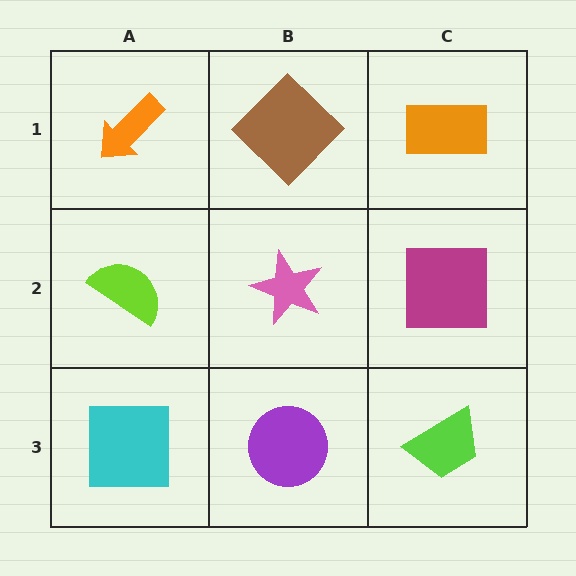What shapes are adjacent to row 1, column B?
A pink star (row 2, column B), an orange arrow (row 1, column A), an orange rectangle (row 1, column C).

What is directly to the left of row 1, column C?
A brown diamond.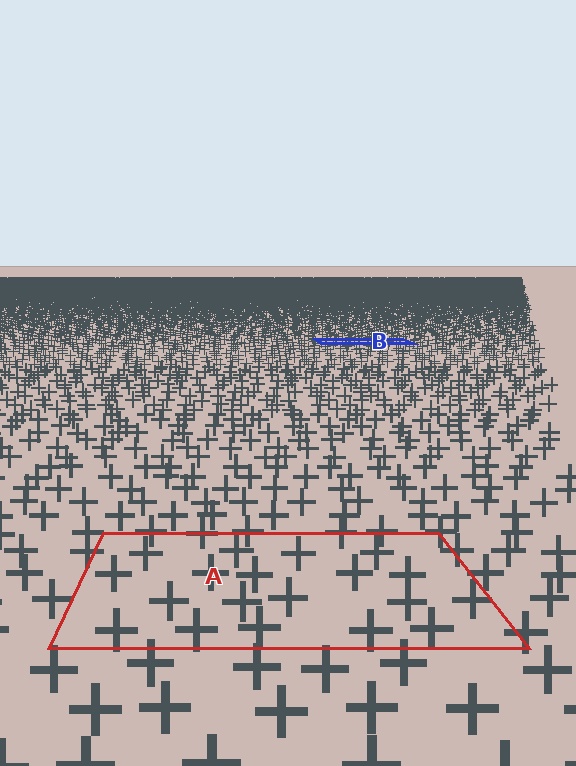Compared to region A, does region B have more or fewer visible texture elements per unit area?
Region B has more texture elements per unit area — they are packed more densely because it is farther away.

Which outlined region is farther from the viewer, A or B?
Region B is farther from the viewer — the texture elements inside it appear smaller and more densely packed.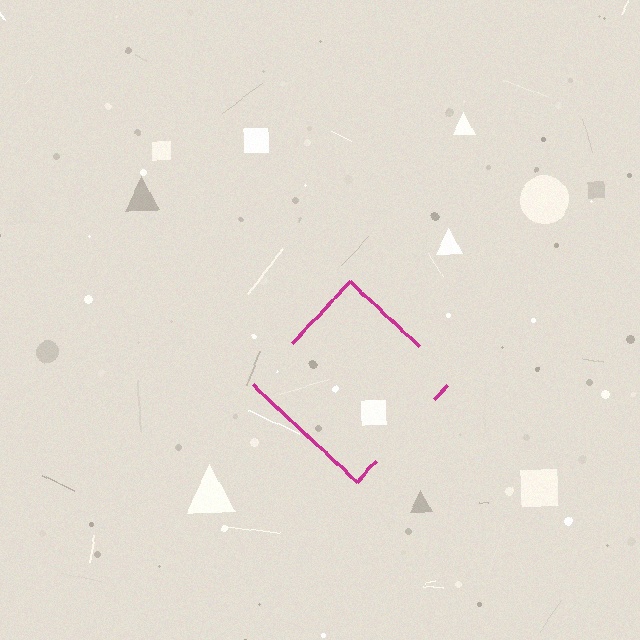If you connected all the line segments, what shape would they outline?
They would outline a diamond.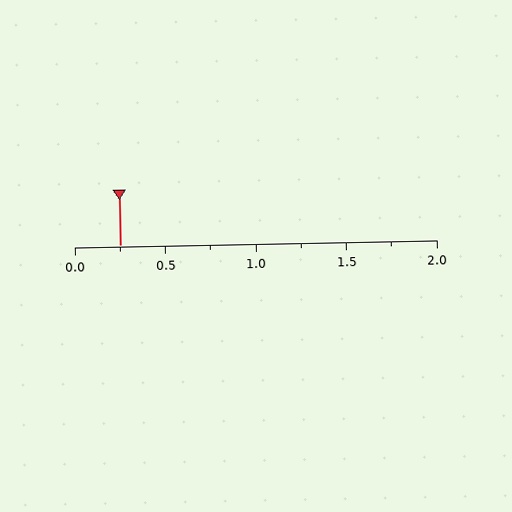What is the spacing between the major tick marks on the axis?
The major ticks are spaced 0.5 apart.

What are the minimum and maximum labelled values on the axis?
The axis runs from 0.0 to 2.0.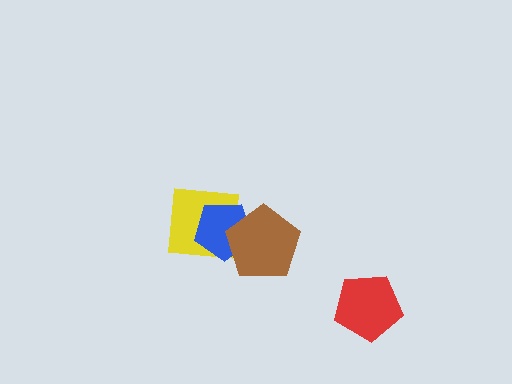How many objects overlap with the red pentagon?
0 objects overlap with the red pentagon.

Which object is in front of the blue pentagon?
The brown pentagon is in front of the blue pentagon.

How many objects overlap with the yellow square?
2 objects overlap with the yellow square.